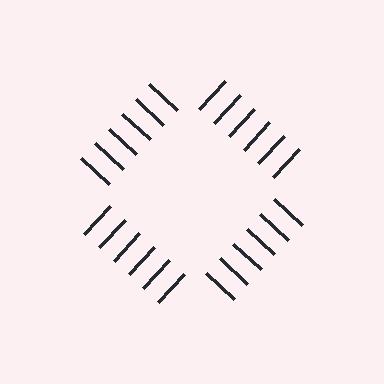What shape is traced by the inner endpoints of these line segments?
An illusory square — the line segments terminate on its edges but no continuous stroke is drawn.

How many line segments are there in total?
24 — 6 along each of the 4 edges.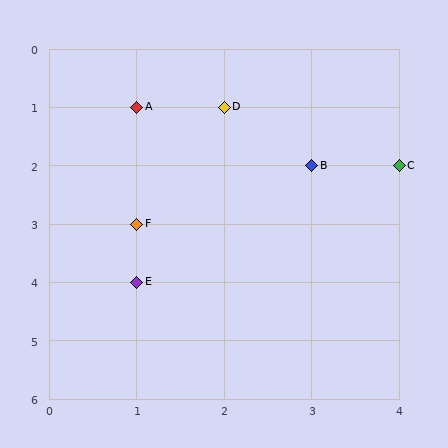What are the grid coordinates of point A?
Point A is at grid coordinates (1, 1).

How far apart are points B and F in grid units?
Points B and F are 2 columns and 1 row apart (about 2.2 grid units diagonally).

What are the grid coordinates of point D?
Point D is at grid coordinates (2, 1).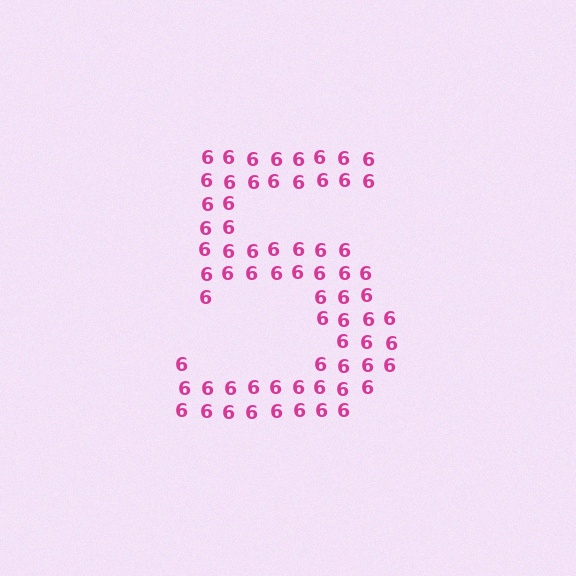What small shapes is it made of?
It is made of small digit 6's.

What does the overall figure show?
The overall figure shows the digit 5.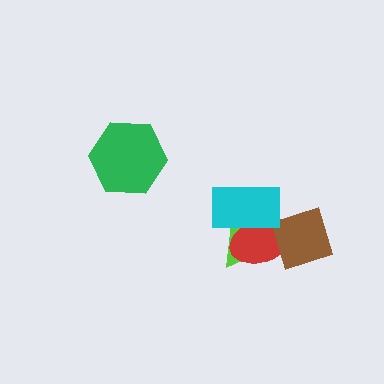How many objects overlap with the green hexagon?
0 objects overlap with the green hexagon.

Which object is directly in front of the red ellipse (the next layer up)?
The brown diamond is directly in front of the red ellipse.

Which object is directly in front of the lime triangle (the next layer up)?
The red ellipse is directly in front of the lime triangle.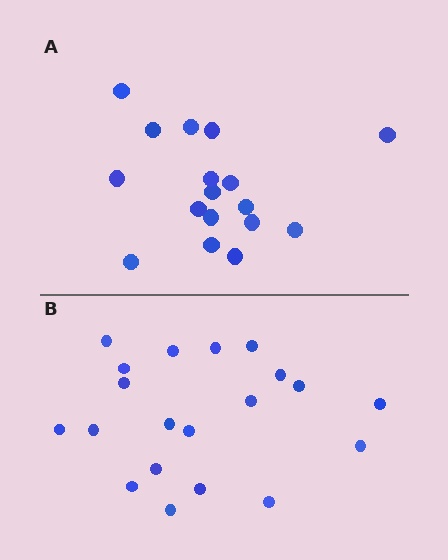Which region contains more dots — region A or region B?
Region B (the bottom region) has more dots.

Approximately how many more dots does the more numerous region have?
Region B has just a few more — roughly 2 or 3 more dots than region A.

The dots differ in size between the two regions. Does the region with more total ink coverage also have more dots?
No. Region A has more total ink coverage because its dots are larger, but region B actually contains more individual dots. Total area can be misleading — the number of items is what matters here.